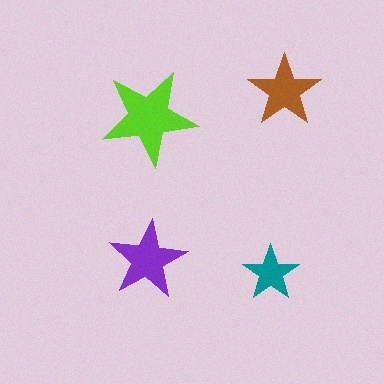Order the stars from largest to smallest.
the lime one, the purple one, the brown one, the teal one.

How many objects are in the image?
There are 4 objects in the image.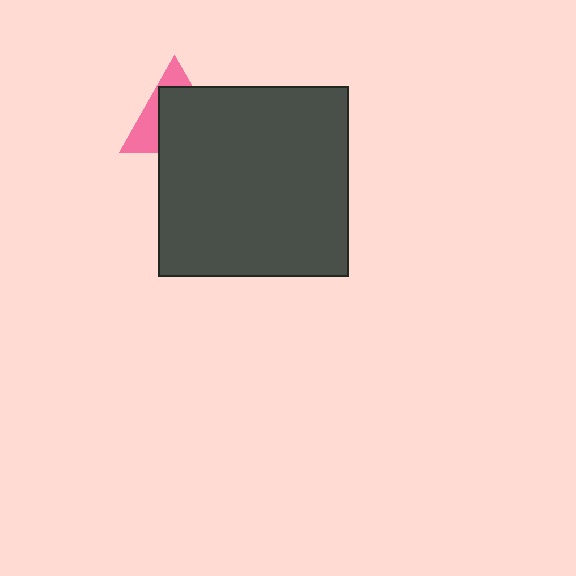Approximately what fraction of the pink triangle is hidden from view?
Roughly 66% of the pink triangle is hidden behind the dark gray square.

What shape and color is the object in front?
The object in front is a dark gray square.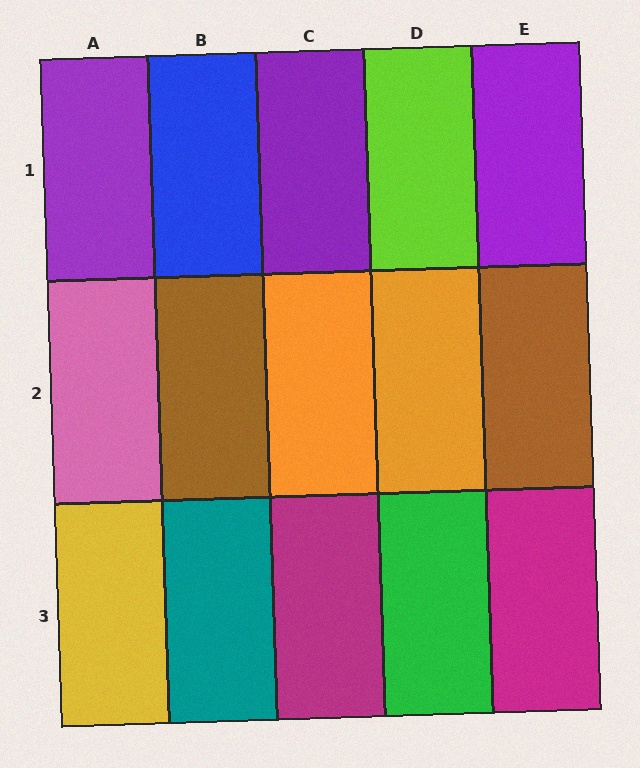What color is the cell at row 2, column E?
Brown.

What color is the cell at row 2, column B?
Brown.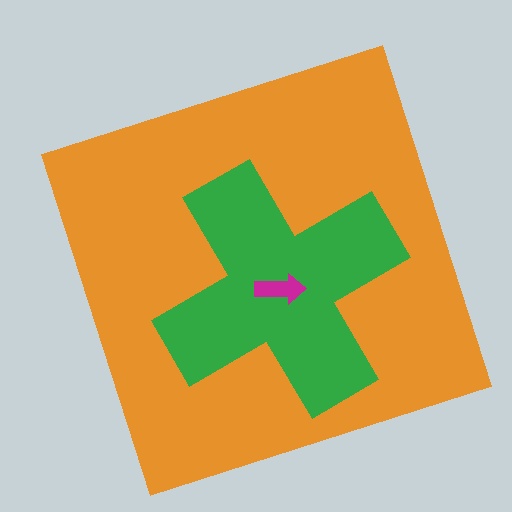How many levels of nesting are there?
3.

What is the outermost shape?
The orange square.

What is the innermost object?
The magenta arrow.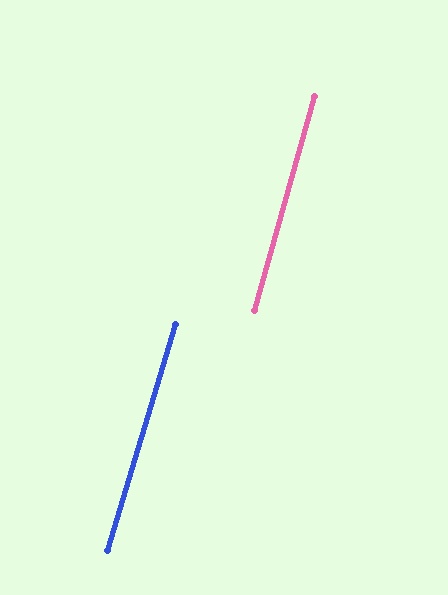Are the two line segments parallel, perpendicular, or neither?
Parallel — their directions differ by only 1.0°.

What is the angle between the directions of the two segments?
Approximately 1 degree.